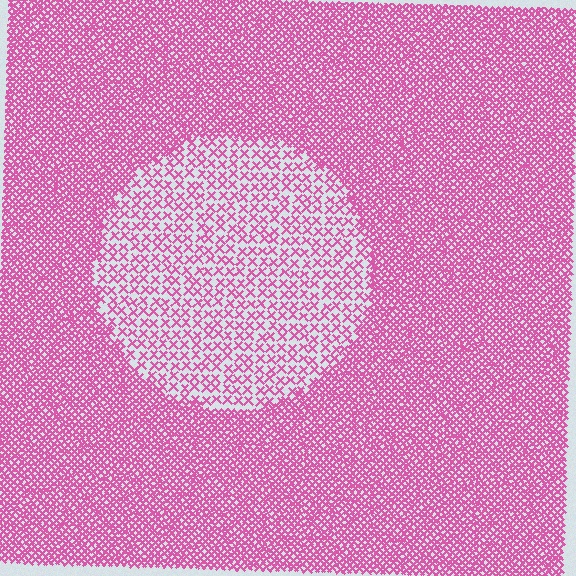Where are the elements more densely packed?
The elements are more densely packed outside the circle boundary.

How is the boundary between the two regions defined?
The boundary is defined by a change in element density (approximately 2.6x ratio). All elements are the same color, size, and shape.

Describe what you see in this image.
The image contains small pink elements arranged at two different densities. A circle-shaped region is visible where the elements are less densely packed than the surrounding area.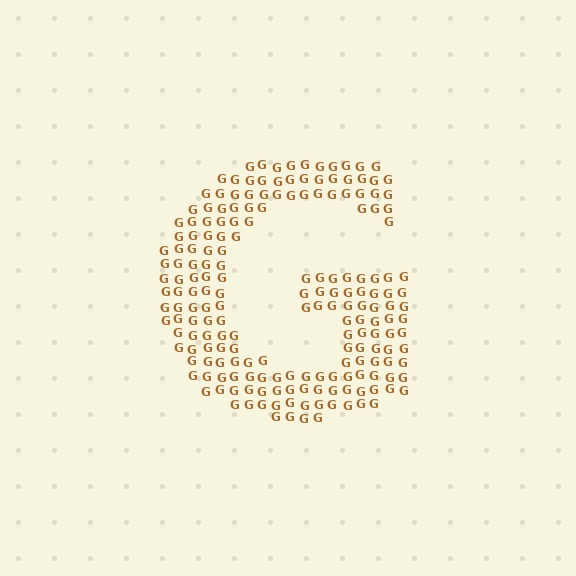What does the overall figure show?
The overall figure shows the letter G.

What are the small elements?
The small elements are letter G's.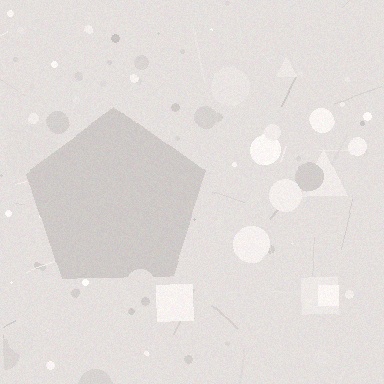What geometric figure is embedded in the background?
A pentagon is embedded in the background.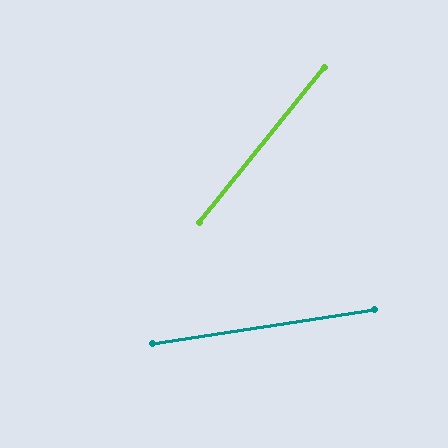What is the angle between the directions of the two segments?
Approximately 42 degrees.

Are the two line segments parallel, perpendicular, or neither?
Neither parallel nor perpendicular — they differ by about 42°.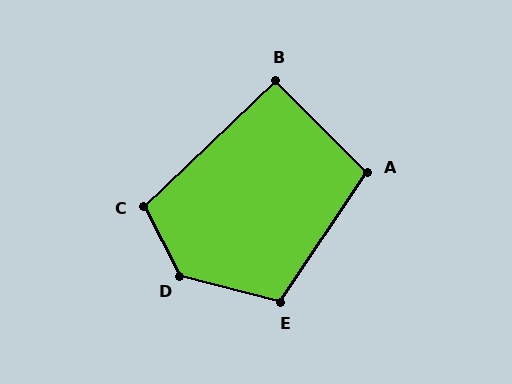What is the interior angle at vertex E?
Approximately 109 degrees (obtuse).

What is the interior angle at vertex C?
Approximately 106 degrees (obtuse).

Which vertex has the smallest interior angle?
B, at approximately 91 degrees.